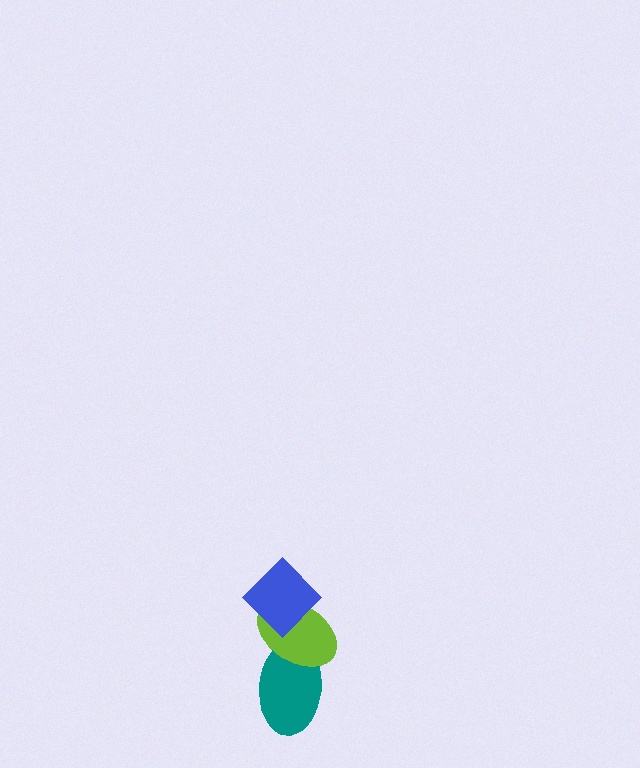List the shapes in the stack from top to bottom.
From top to bottom: the blue diamond, the lime ellipse, the teal ellipse.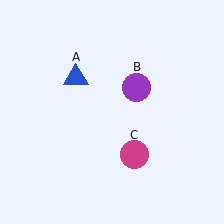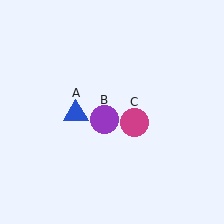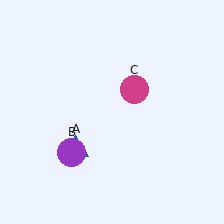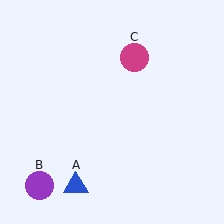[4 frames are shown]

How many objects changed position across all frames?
3 objects changed position: blue triangle (object A), purple circle (object B), magenta circle (object C).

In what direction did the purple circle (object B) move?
The purple circle (object B) moved down and to the left.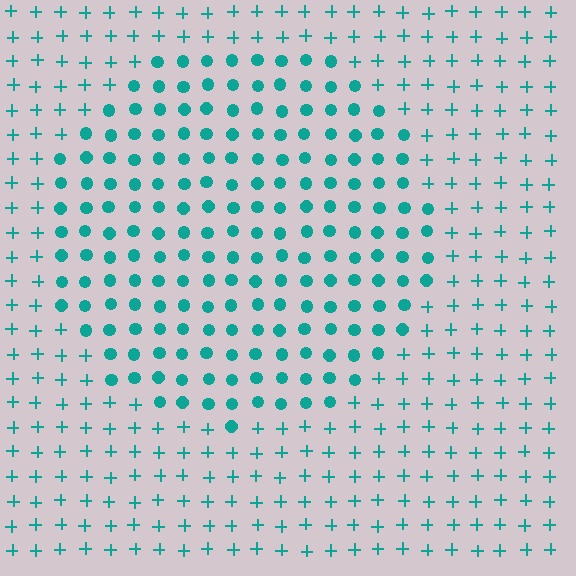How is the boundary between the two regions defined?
The boundary is defined by a change in element shape: circles inside vs. plus signs outside. All elements share the same color and spacing.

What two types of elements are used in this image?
The image uses circles inside the circle region and plus signs outside it.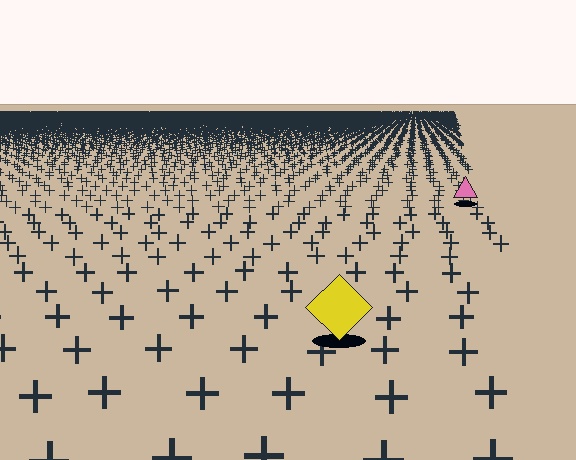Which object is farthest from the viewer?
The pink triangle is farthest from the viewer. It appears smaller and the ground texture around it is denser.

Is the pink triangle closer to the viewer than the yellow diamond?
No. The yellow diamond is closer — you can tell from the texture gradient: the ground texture is coarser near it.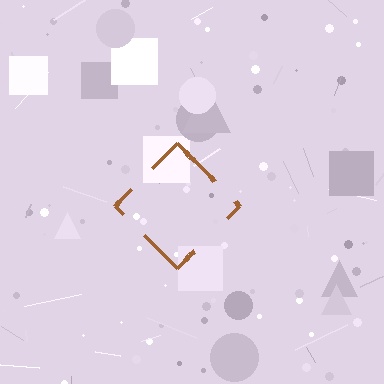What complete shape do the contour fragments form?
The contour fragments form a diamond.